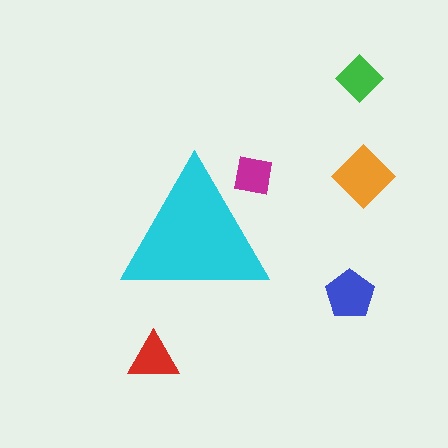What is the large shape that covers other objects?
A cyan triangle.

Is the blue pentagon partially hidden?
No, the blue pentagon is fully visible.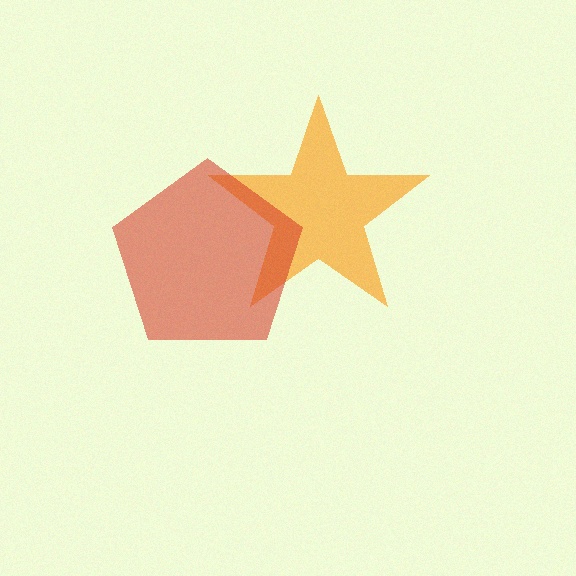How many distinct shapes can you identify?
There are 2 distinct shapes: an orange star, a red pentagon.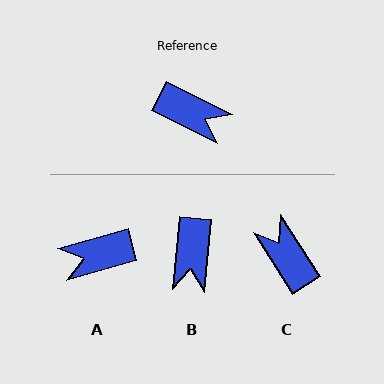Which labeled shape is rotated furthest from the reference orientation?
C, about 150 degrees away.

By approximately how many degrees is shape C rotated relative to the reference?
Approximately 150 degrees counter-clockwise.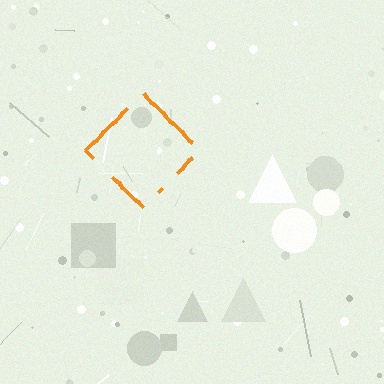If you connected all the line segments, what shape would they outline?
They would outline a diamond.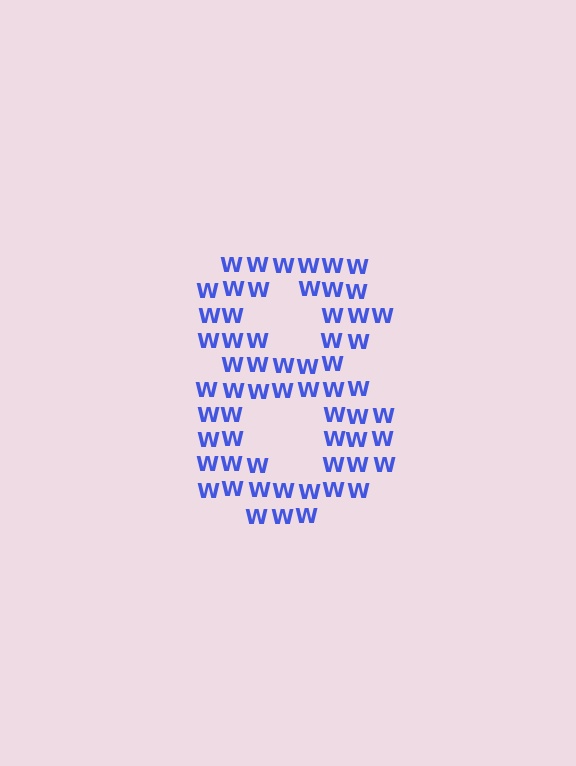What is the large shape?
The large shape is the digit 8.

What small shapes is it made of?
It is made of small letter W's.